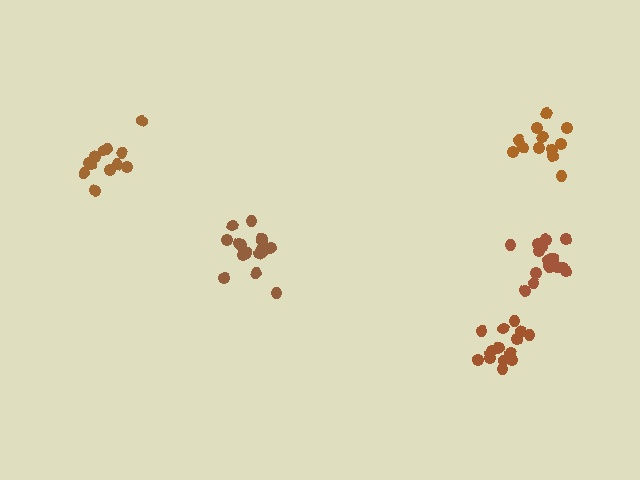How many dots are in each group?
Group 1: 12 dots, Group 2: 15 dots, Group 3: 17 dots, Group 4: 17 dots, Group 5: 12 dots (73 total).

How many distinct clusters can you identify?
There are 5 distinct clusters.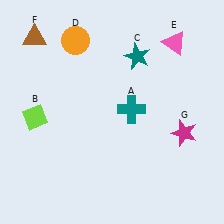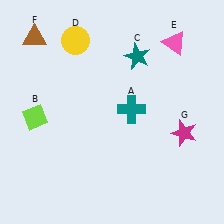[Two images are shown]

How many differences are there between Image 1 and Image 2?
There is 1 difference between the two images.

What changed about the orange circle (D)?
In Image 1, D is orange. In Image 2, it changed to yellow.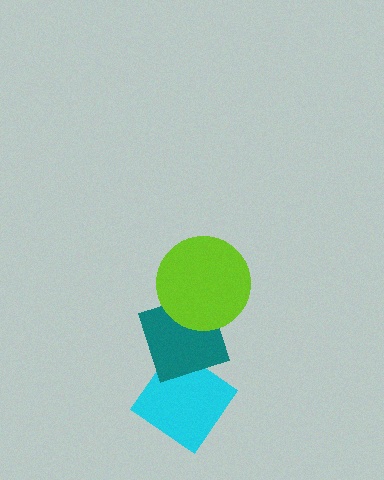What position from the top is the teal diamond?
The teal diamond is 2nd from the top.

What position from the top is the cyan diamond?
The cyan diamond is 3rd from the top.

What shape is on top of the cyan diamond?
The teal diamond is on top of the cyan diamond.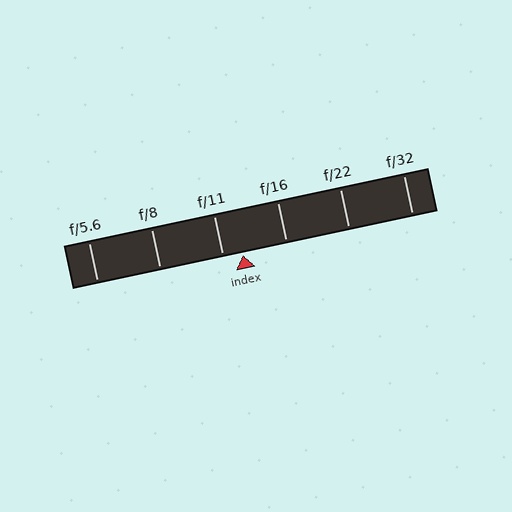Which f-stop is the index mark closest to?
The index mark is closest to f/11.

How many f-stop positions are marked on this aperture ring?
There are 6 f-stop positions marked.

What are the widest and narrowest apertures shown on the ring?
The widest aperture shown is f/5.6 and the narrowest is f/32.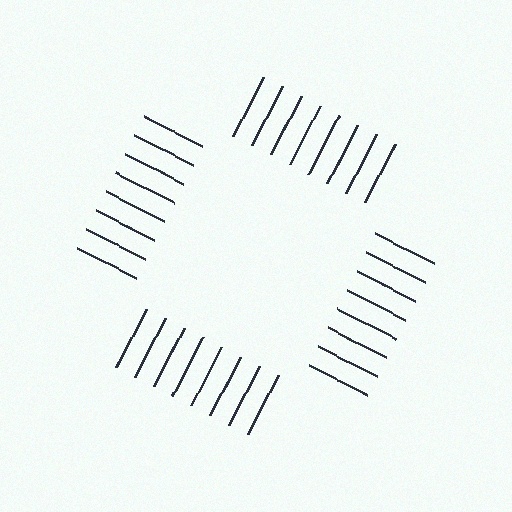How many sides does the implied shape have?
4 sides — the line-ends trace a square.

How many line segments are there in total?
32 — 8 along each of the 4 edges.